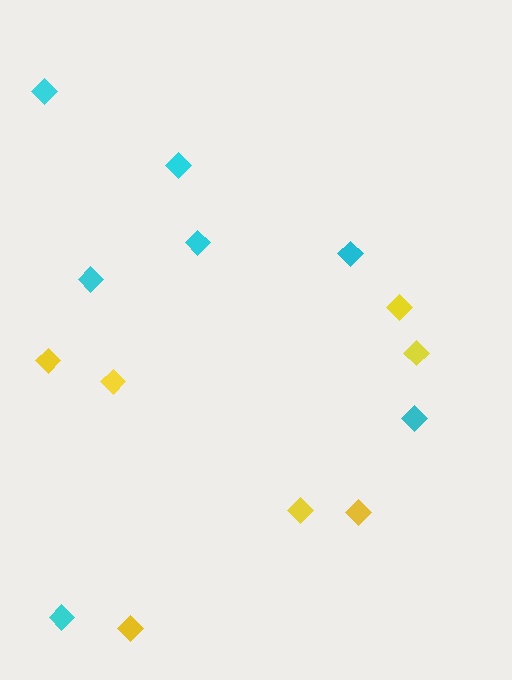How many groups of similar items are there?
There are 2 groups: one group of cyan diamonds (7) and one group of yellow diamonds (7).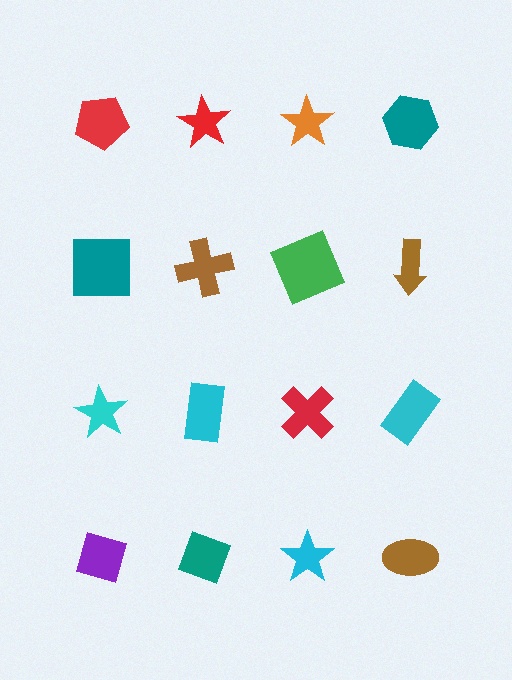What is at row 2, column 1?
A teal square.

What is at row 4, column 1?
A purple diamond.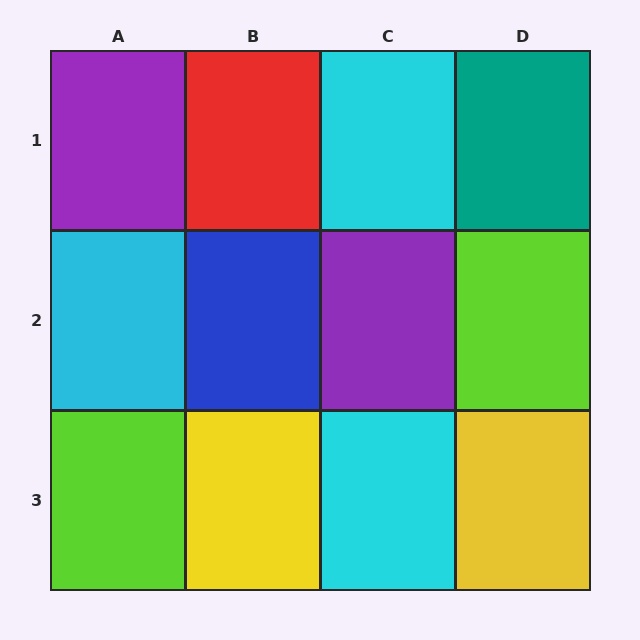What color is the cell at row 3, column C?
Cyan.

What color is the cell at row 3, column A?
Lime.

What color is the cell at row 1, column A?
Purple.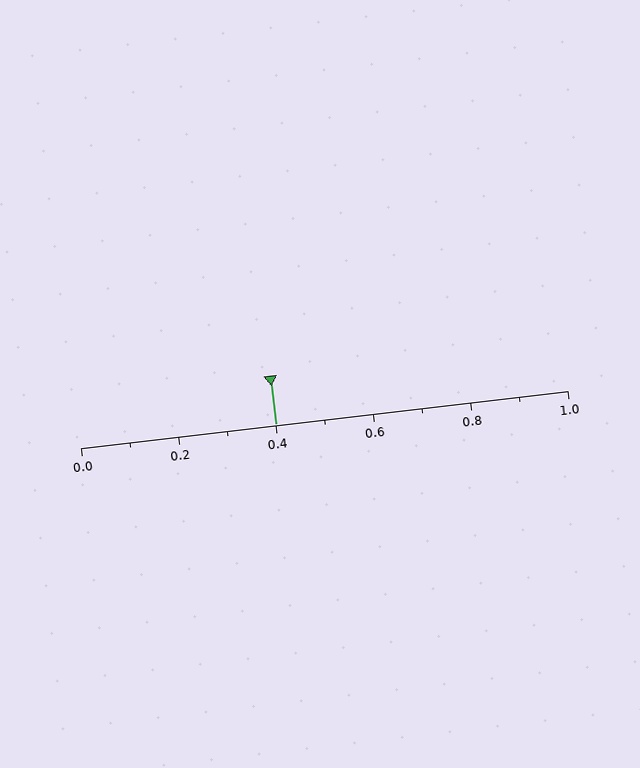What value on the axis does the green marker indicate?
The marker indicates approximately 0.4.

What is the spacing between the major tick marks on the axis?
The major ticks are spaced 0.2 apart.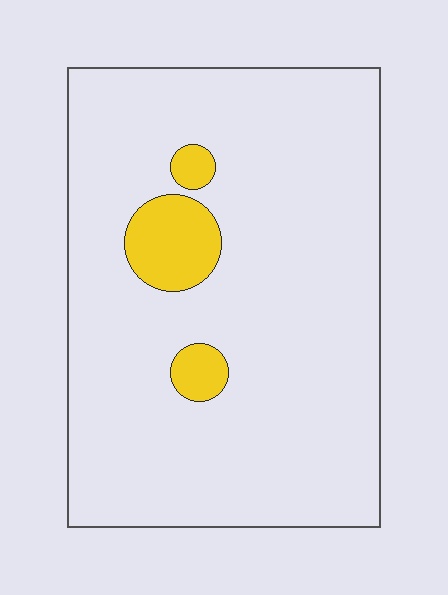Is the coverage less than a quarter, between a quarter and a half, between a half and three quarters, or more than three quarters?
Less than a quarter.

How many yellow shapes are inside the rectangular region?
3.